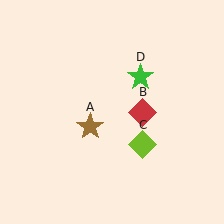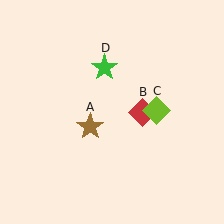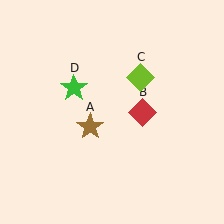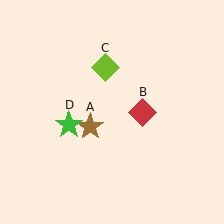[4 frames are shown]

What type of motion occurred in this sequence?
The lime diamond (object C), green star (object D) rotated counterclockwise around the center of the scene.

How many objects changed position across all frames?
2 objects changed position: lime diamond (object C), green star (object D).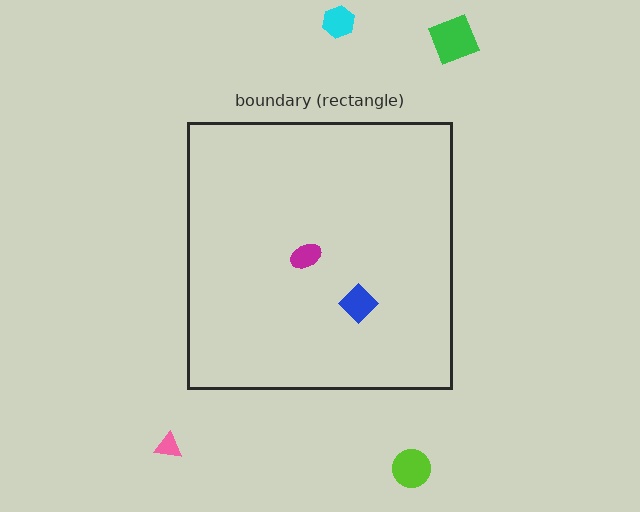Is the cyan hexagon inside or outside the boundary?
Outside.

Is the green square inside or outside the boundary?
Outside.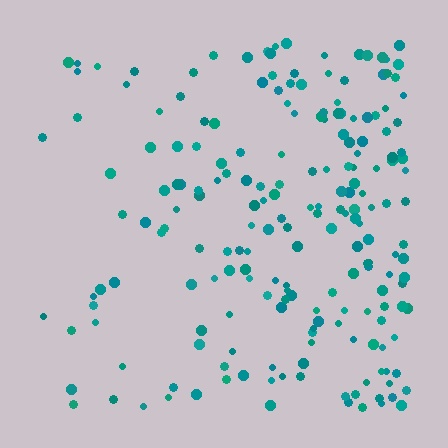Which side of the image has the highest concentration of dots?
The right.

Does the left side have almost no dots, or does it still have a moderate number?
Still a moderate number, just noticeably fewer than the right.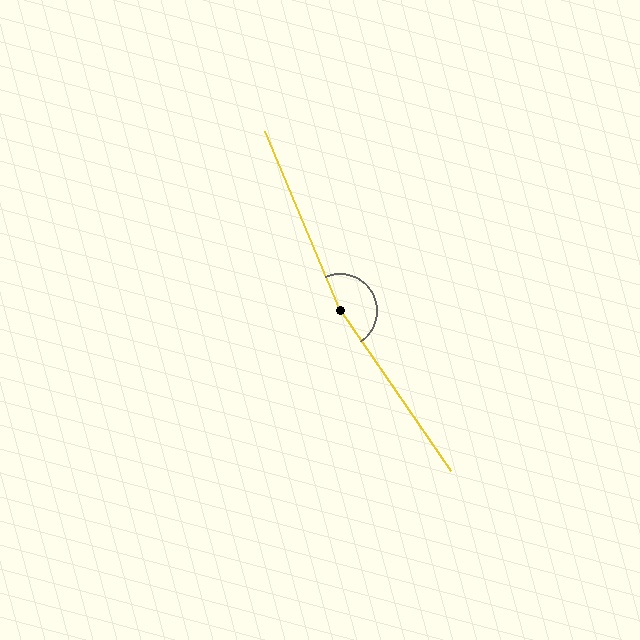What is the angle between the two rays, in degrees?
Approximately 168 degrees.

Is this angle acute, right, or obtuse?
It is obtuse.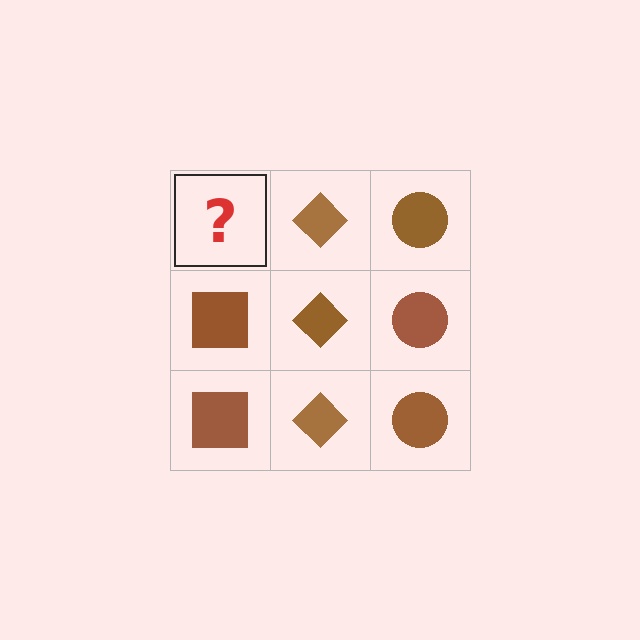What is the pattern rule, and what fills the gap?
The rule is that each column has a consistent shape. The gap should be filled with a brown square.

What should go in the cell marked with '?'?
The missing cell should contain a brown square.